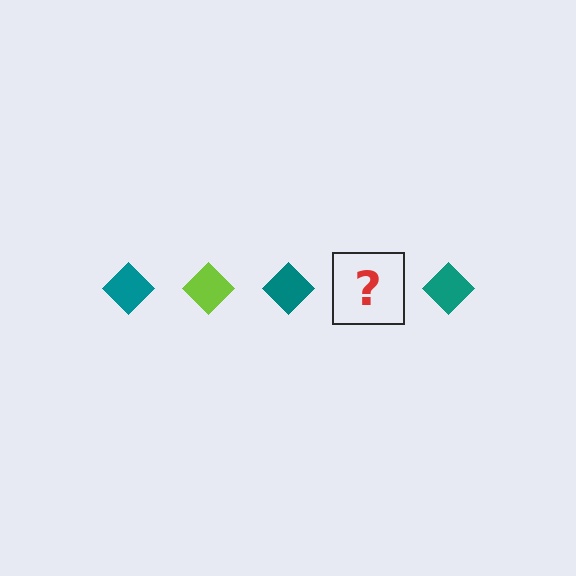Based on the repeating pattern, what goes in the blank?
The blank should be a lime diamond.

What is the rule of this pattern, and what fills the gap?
The rule is that the pattern cycles through teal, lime diamonds. The gap should be filled with a lime diamond.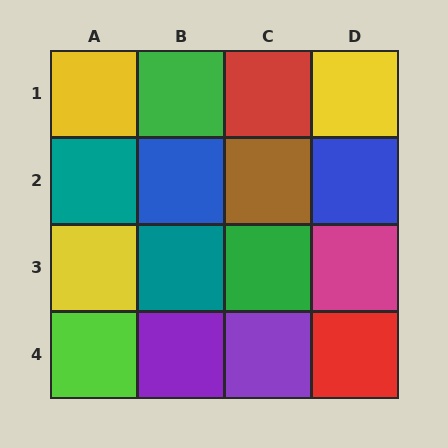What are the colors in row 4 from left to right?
Lime, purple, purple, red.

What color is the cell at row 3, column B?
Teal.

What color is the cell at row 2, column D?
Blue.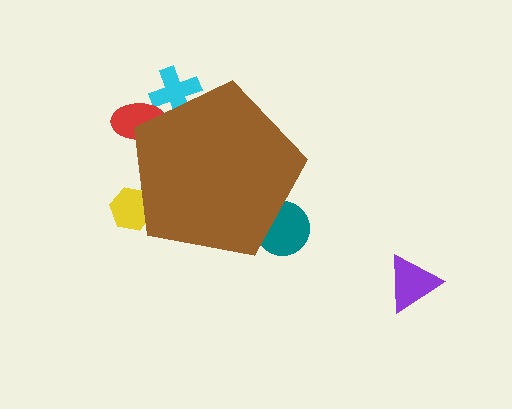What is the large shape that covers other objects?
A brown pentagon.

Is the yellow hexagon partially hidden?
Yes, the yellow hexagon is partially hidden behind the brown pentagon.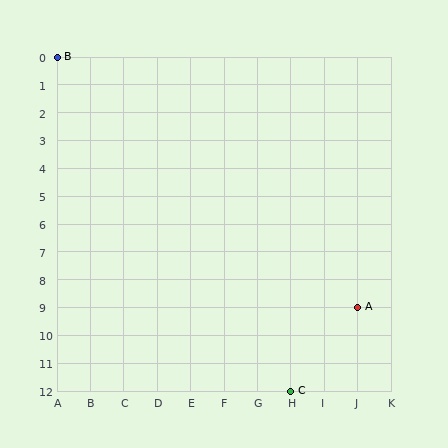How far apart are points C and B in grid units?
Points C and B are 7 columns and 12 rows apart (about 13.9 grid units diagonally).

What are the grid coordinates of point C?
Point C is at grid coordinates (H, 12).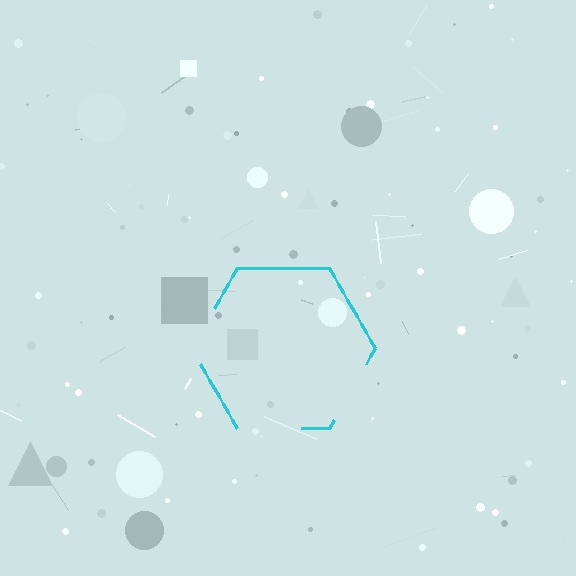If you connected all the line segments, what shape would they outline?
They would outline a hexagon.